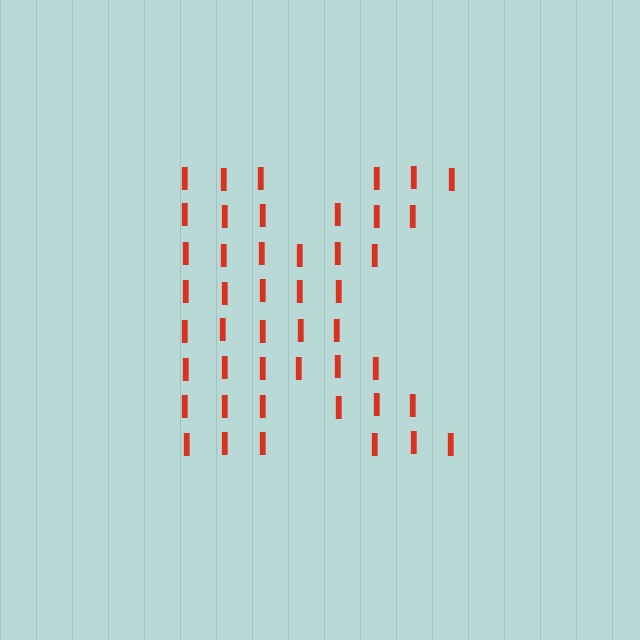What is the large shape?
The large shape is the letter K.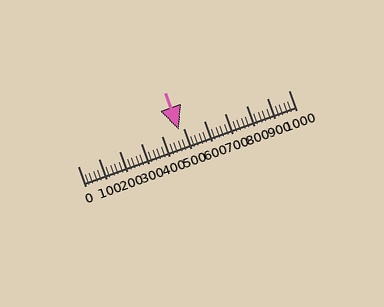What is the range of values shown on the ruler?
The ruler shows values from 0 to 1000.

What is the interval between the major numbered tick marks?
The major tick marks are spaced 100 units apart.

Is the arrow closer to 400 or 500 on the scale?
The arrow is closer to 500.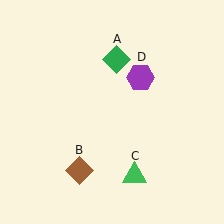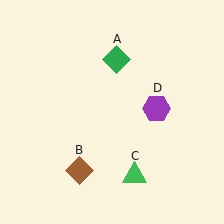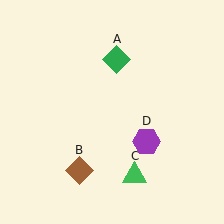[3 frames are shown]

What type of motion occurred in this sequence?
The purple hexagon (object D) rotated clockwise around the center of the scene.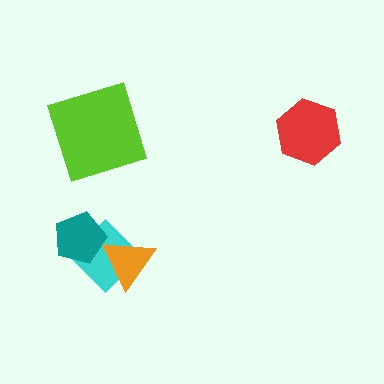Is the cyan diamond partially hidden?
Yes, it is partially covered by another shape.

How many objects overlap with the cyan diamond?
2 objects overlap with the cyan diamond.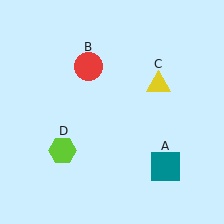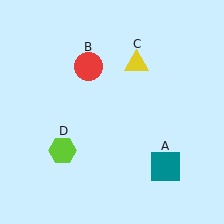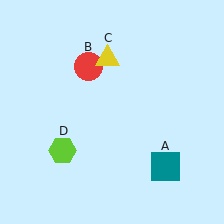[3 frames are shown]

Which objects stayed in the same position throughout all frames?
Teal square (object A) and red circle (object B) and lime hexagon (object D) remained stationary.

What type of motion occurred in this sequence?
The yellow triangle (object C) rotated counterclockwise around the center of the scene.